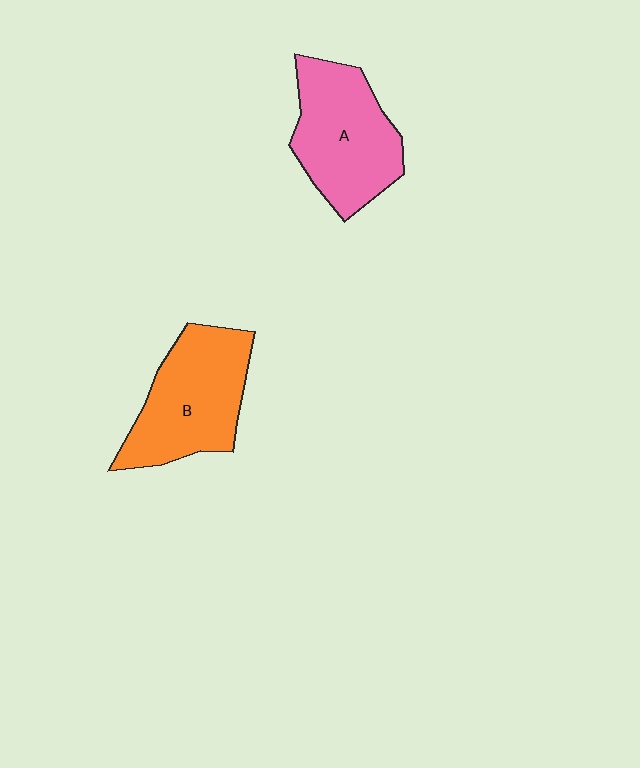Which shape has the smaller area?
Shape A (pink).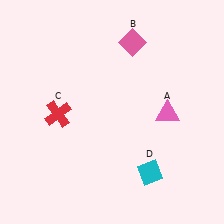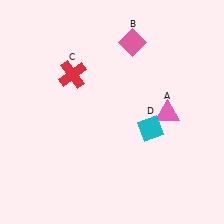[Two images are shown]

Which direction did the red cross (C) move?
The red cross (C) moved up.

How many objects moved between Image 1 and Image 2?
2 objects moved between the two images.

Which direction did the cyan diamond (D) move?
The cyan diamond (D) moved up.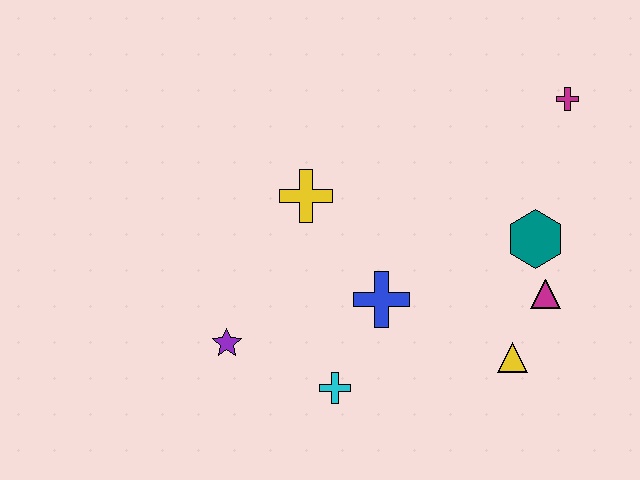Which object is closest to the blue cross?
The cyan cross is closest to the blue cross.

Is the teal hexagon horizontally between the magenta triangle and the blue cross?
Yes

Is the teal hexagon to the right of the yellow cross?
Yes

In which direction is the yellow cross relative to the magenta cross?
The yellow cross is to the left of the magenta cross.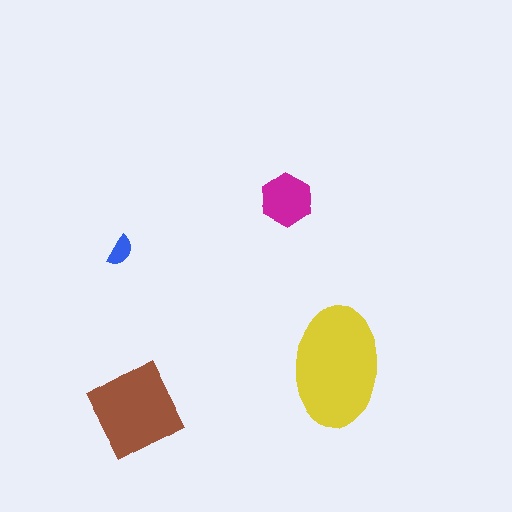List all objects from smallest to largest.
The blue semicircle, the magenta hexagon, the brown square, the yellow ellipse.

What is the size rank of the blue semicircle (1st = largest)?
4th.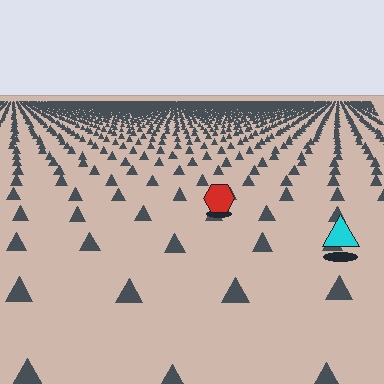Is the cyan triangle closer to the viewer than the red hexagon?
Yes. The cyan triangle is closer — you can tell from the texture gradient: the ground texture is coarser near it.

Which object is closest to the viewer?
The cyan triangle is closest. The texture marks near it are larger and more spread out.